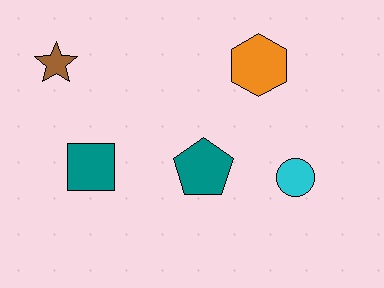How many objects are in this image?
There are 5 objects.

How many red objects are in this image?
There are no red objects.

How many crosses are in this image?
There are no crosses.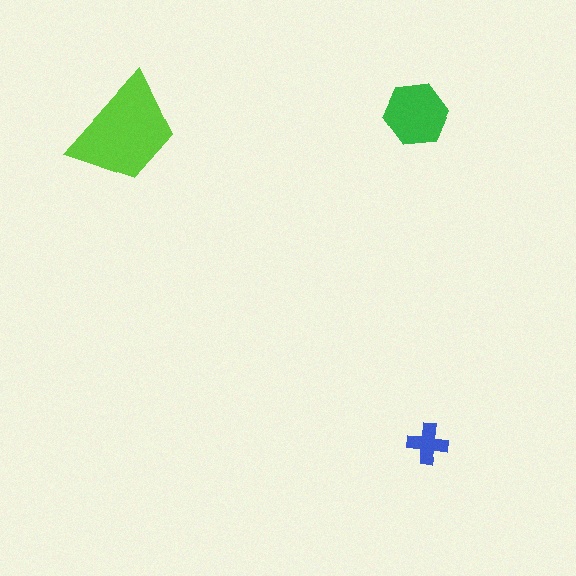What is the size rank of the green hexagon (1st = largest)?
2nd.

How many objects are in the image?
There are 3 objects in the image.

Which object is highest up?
The green hexagon is topmost.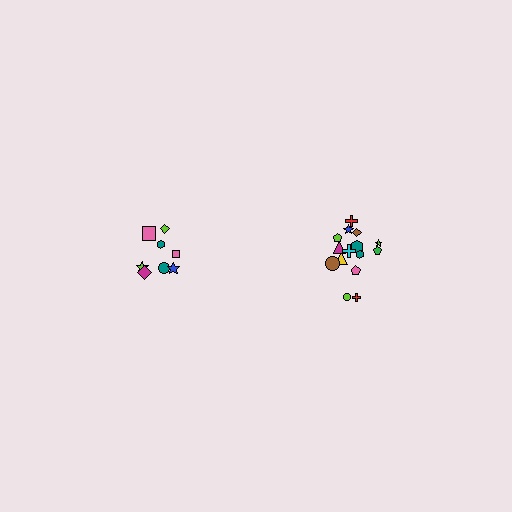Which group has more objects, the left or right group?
The right group.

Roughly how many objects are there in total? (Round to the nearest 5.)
Roughly 25 objects in total.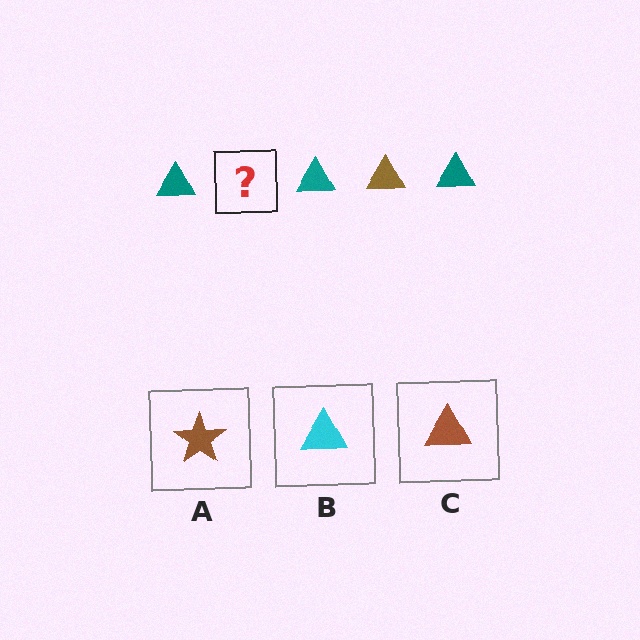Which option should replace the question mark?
Option C.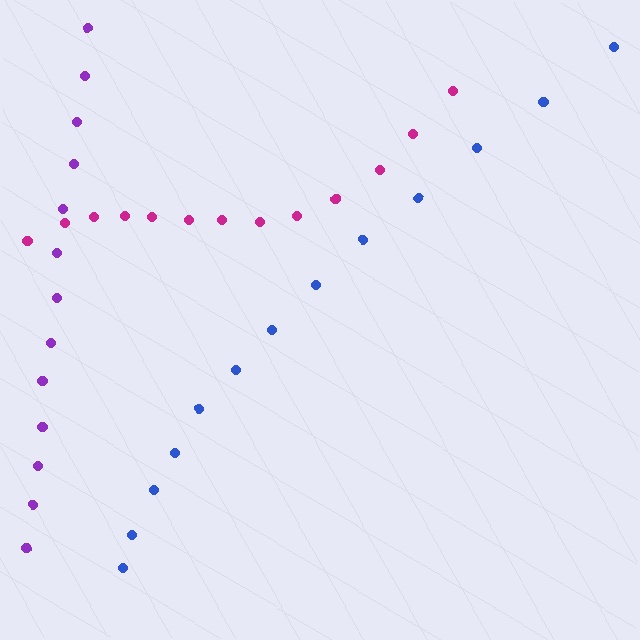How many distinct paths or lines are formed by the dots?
There are 3 distinct paths.